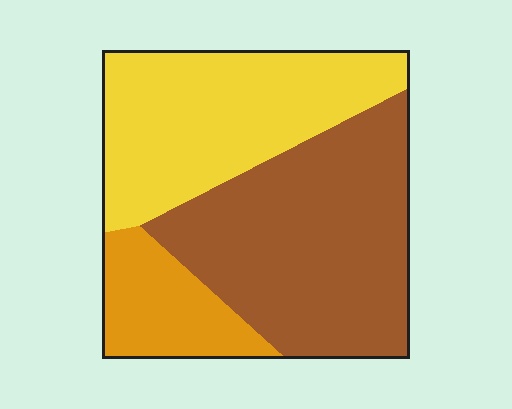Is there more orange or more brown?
Brown.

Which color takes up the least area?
Orange, at roughly 15%.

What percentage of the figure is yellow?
Yellow takes up between a third and a half of the figure.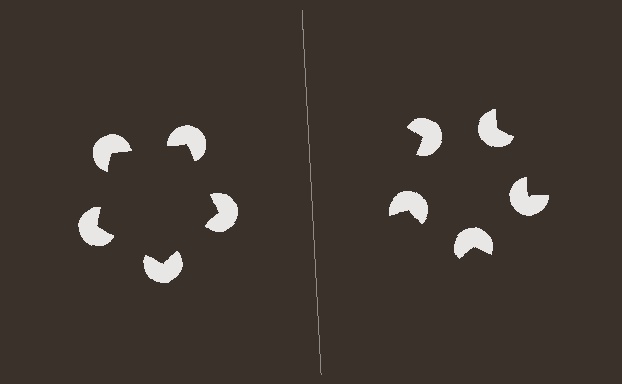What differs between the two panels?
The pac-man discs are positioned identically on both sides; only the wedge orientations differ. On the left they align to a pentagon; on the right they are misaligned.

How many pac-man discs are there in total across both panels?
10 — 5 on each side.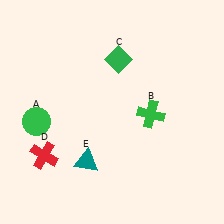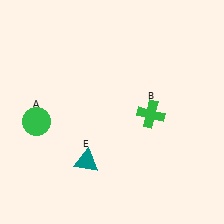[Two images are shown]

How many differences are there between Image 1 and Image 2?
There are 2 differences between the two images.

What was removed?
The green diamond (C), the red cross (D) were removed in Image 2.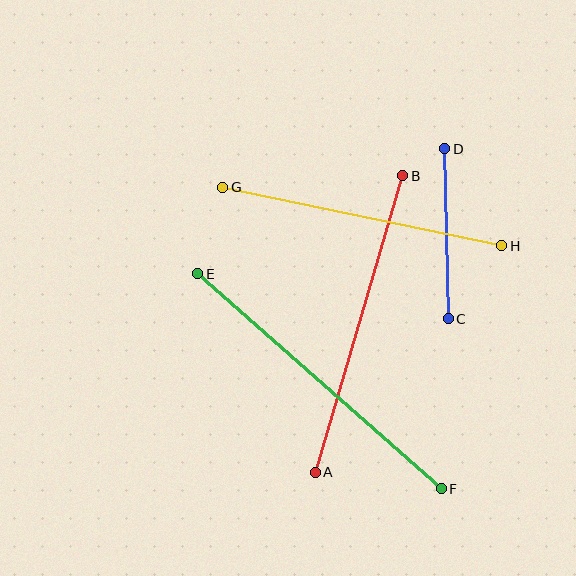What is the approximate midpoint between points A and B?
The midpoint is at approximately (359, 324) pixels.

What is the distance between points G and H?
The distance is approximately 285 pixels.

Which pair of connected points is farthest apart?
Points E and F are farthest apart.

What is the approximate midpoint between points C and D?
The midpoint is at approximately (446, 234) pixels.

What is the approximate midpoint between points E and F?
The midpoint is at approximately (319, 381) pixels.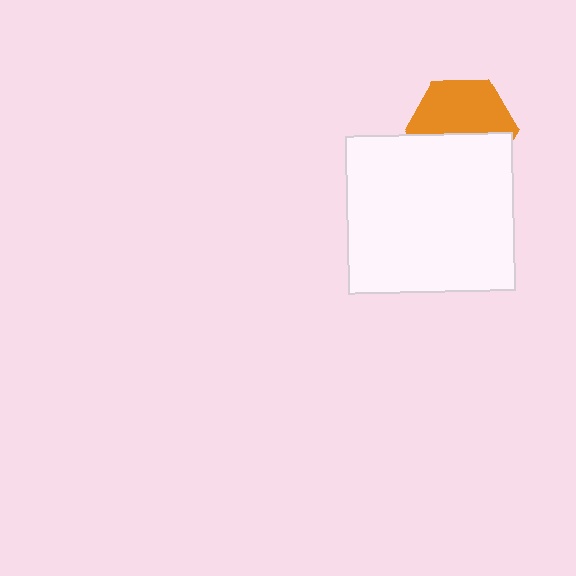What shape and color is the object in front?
The object in front is a white rectangle.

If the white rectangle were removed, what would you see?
You would see the complete orange hexagon.